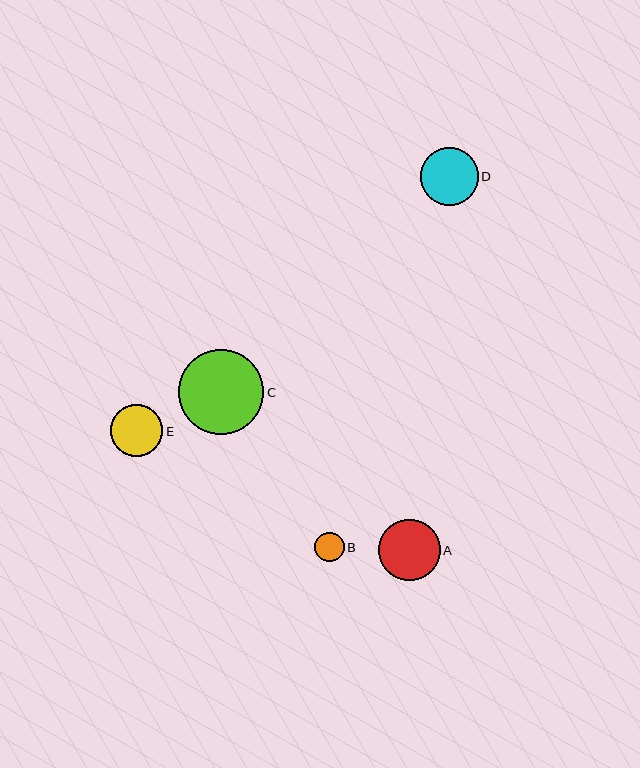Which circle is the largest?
Circle C is the largest with a size of approximately 85 pixels.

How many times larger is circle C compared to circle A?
Circle C is approximately 1.4 times the size of circle A.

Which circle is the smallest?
Circle B is the smallest with a size of approximately 29 pixels.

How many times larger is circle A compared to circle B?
Circle A is approximately 2.1 times the size of circle B.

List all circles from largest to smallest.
From largest to smallest: C, A, D, E, B.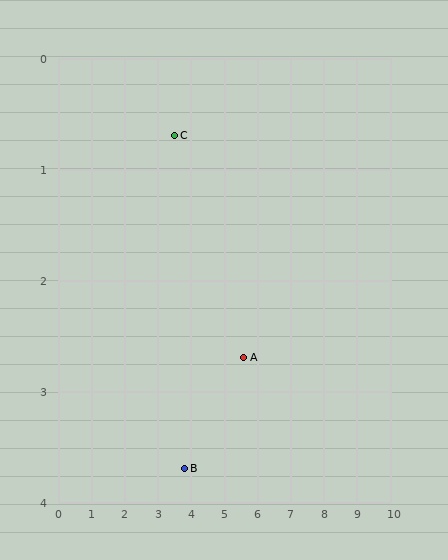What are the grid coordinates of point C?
Point C is at approximately (3.5, 0.7).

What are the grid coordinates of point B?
Point B is at approximately (3.8, 3.7).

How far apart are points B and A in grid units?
Points B and A are about 2.1 grid units apart.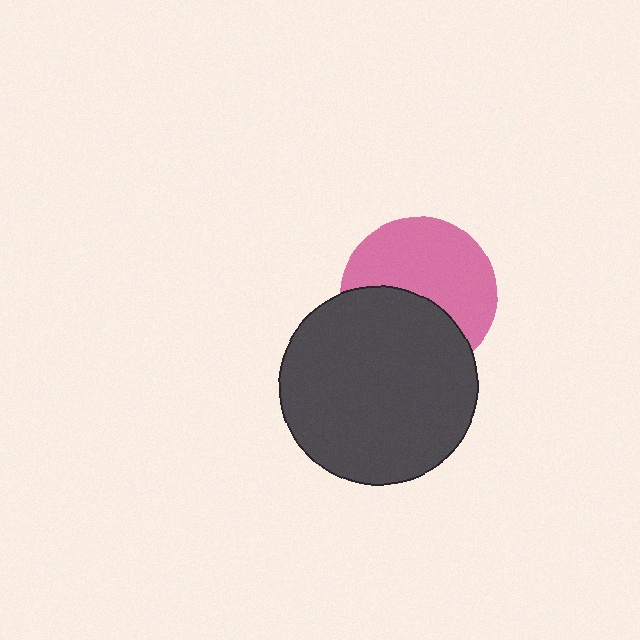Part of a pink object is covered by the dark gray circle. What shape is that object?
It is a circle.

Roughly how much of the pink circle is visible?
About half of it is visible (roughly 58%).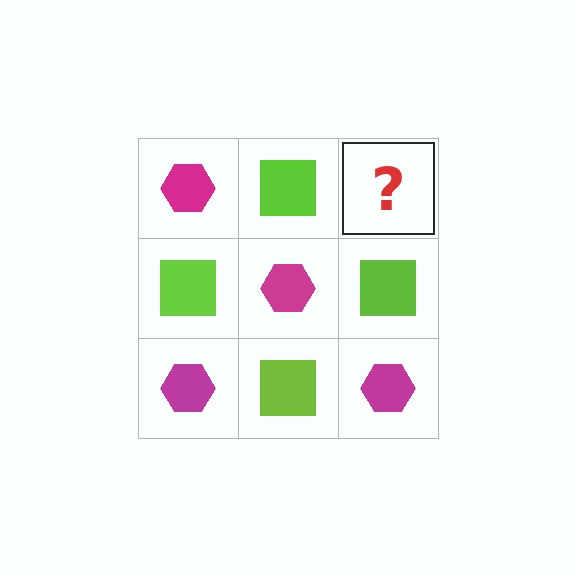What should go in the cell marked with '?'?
The missing cell should contain a magenta hexagon.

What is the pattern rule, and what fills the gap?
The rule is that it alternates magenta hexagon and lime square in a checkerboard pattern. The gap should be filled with a magenta hexagon.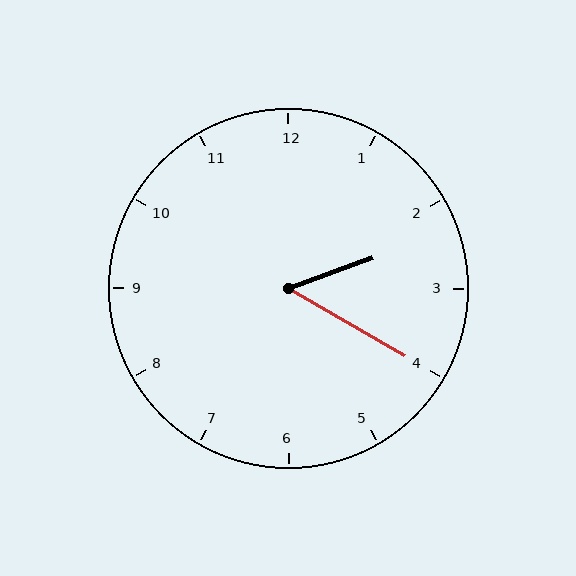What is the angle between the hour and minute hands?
Approximately 50 degrees.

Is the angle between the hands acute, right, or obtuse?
It is acute.